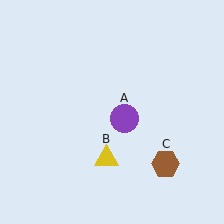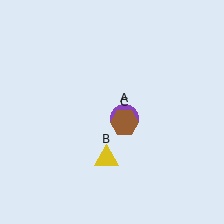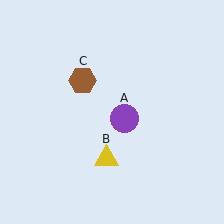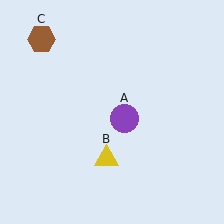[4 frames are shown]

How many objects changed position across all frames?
1 object changed position: brown hexagon (object C).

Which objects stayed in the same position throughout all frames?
Purple circle (object A) and yellow triangle (object B) remained stationary.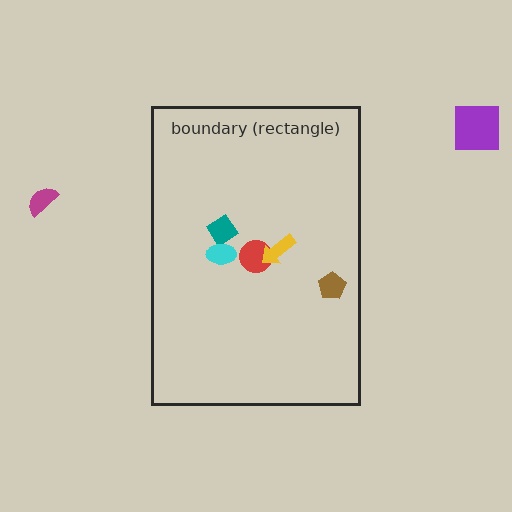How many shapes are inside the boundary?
5 inside, 2 outside.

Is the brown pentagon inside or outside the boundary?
Inside.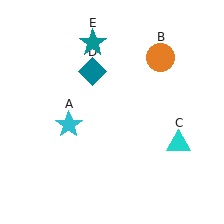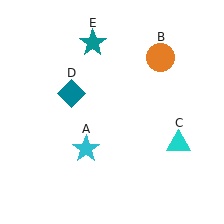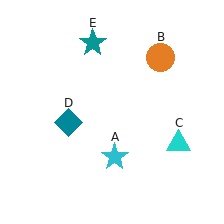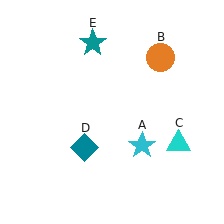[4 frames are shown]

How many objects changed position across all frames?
2 objects changed position: cyan star (object A), teal diamond (object D).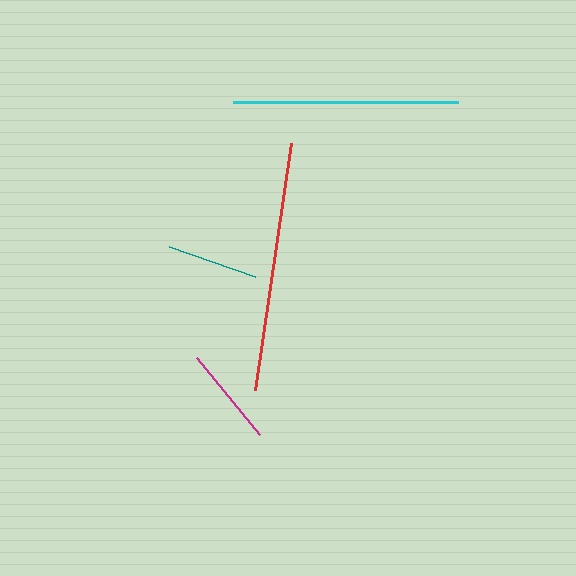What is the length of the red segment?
The red segment is approximately 250 pixels long.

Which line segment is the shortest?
The teal line is the shortest at approximately 92 pixels.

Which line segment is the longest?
The red line is the longest at approximately 250 pixels.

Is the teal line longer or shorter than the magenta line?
The magenta line is longer than the teal line.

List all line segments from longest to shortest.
From longest to shortest: red, cyan, magenta, teal.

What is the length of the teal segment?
The teal segment is approximately 92 pixels long.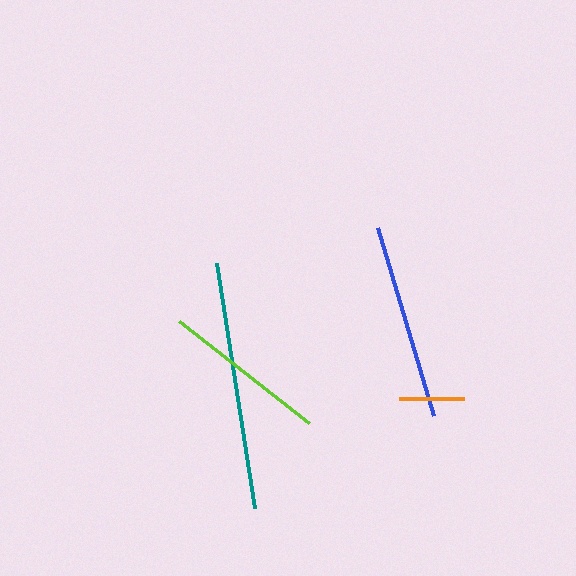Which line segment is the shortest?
The orange line is the shortest at approximately 65 pixels.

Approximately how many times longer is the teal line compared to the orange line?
The teal line is approximately 3.8 times the length of the orange line.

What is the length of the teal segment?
The teal segment is approximately 248 pixels long.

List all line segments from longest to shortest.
From longest to shortest: teal, blue, lime, orange.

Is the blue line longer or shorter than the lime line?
The blue line is longer than the lime line.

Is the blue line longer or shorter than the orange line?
The blue line is longer than the orange line.